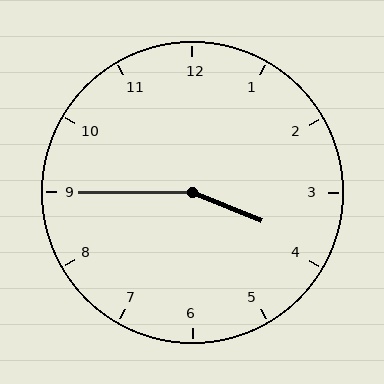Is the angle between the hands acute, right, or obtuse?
It is obtuse.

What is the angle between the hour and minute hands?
Approximately 158 degrees.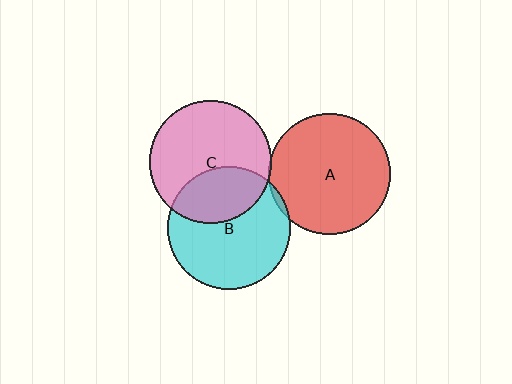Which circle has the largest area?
Circle B (cyan).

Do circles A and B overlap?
Yes.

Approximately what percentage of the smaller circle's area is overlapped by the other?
Approximately 5%.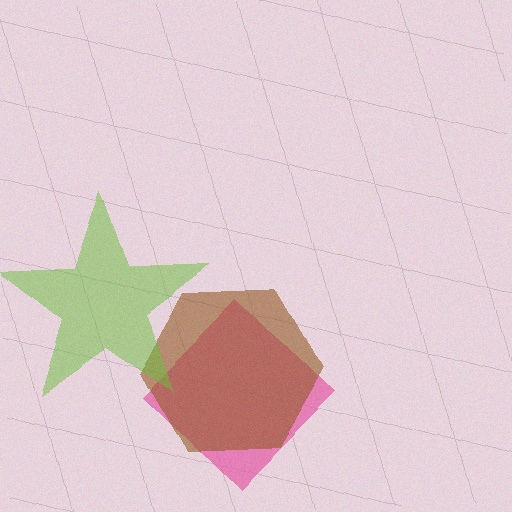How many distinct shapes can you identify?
There are 3 distinct shapes: a pink diamond, a brown hexagon, a lime star.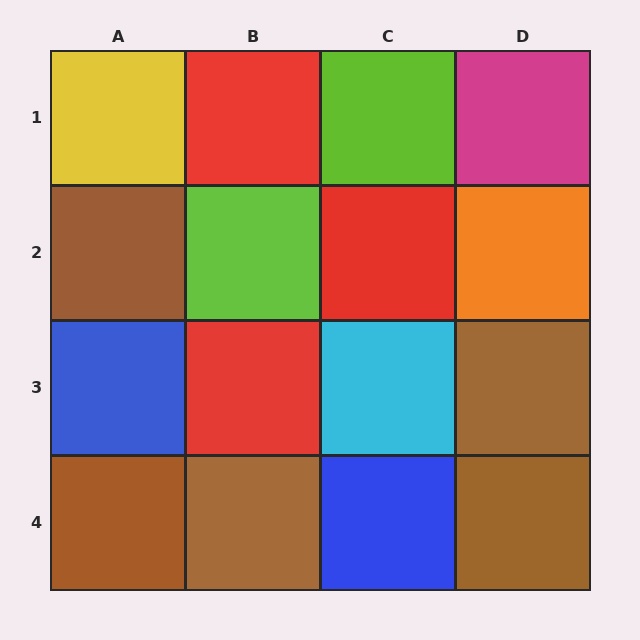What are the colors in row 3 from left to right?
Blue, red, cyan, brown.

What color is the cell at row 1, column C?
Lime.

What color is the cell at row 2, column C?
Red.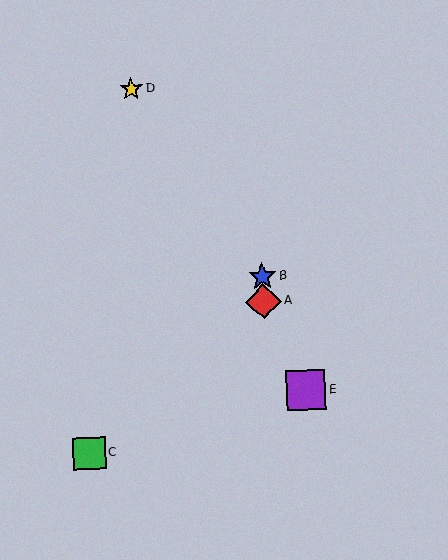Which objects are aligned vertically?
Objects A, B are aligned vertically.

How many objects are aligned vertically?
2 objects (A, B) are aligned vertically.